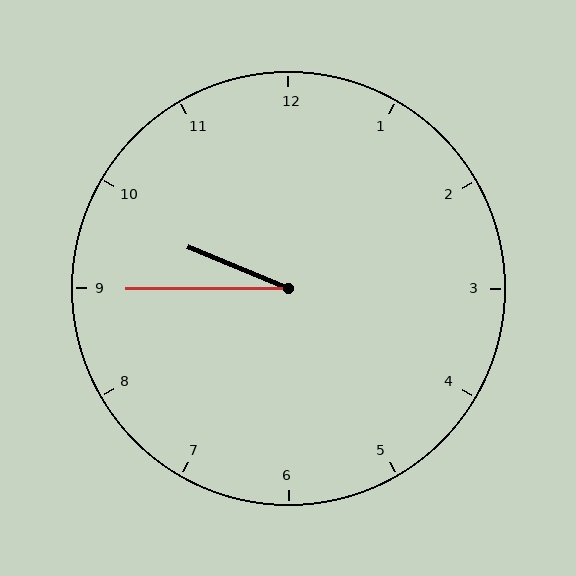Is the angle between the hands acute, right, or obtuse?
It is acute.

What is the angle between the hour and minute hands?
Approximately 22 degrees.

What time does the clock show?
9:45.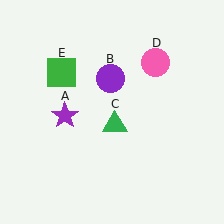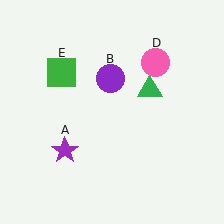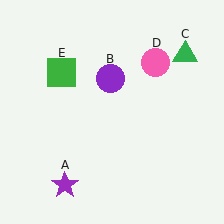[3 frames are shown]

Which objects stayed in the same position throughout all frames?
Purple circle (object B) and pink circle (object D) and green square (object E) remained stationary.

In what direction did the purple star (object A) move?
The purple star (object A) moved down.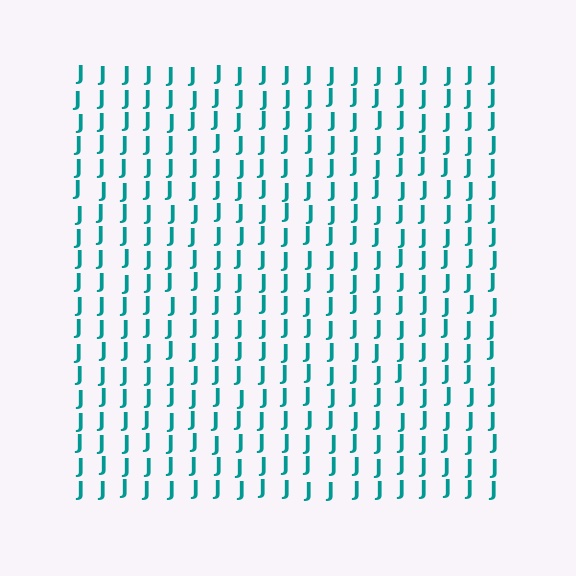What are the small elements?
The small elements are letter J's.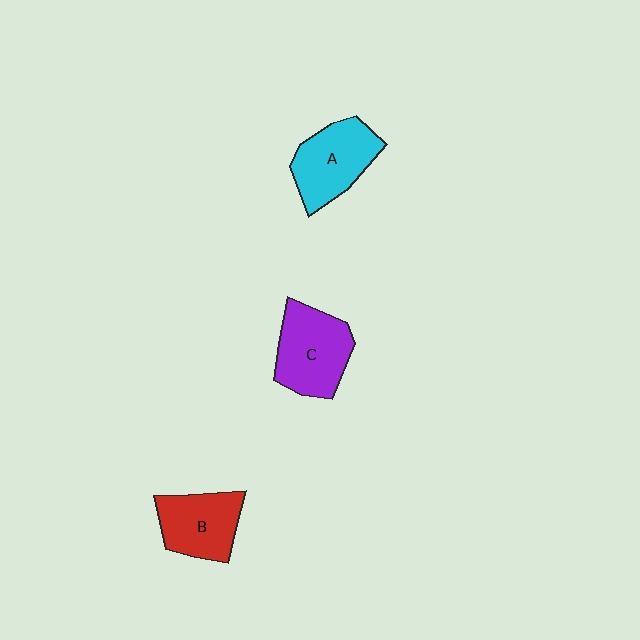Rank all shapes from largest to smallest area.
From largest to smallest: C (purple), A (cyan), B (red).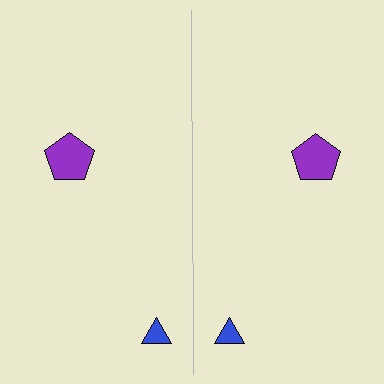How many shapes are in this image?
There are 4 shapes in this image.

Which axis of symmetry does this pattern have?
The pattern has a vertical axis of symmetry running through the center of the image.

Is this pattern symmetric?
Yes, this pattern has bilateral (reflection) symmetry.